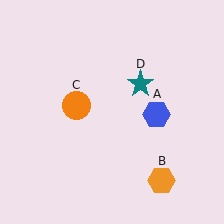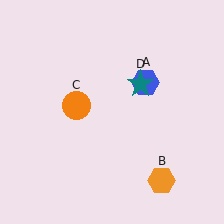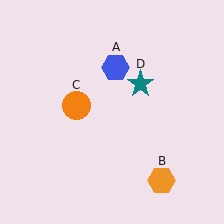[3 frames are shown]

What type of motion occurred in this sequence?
The blue hexagon (object A) rotated counterclockwise around the center of the scene.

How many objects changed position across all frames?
1 object changed position: blue hexagon (object A).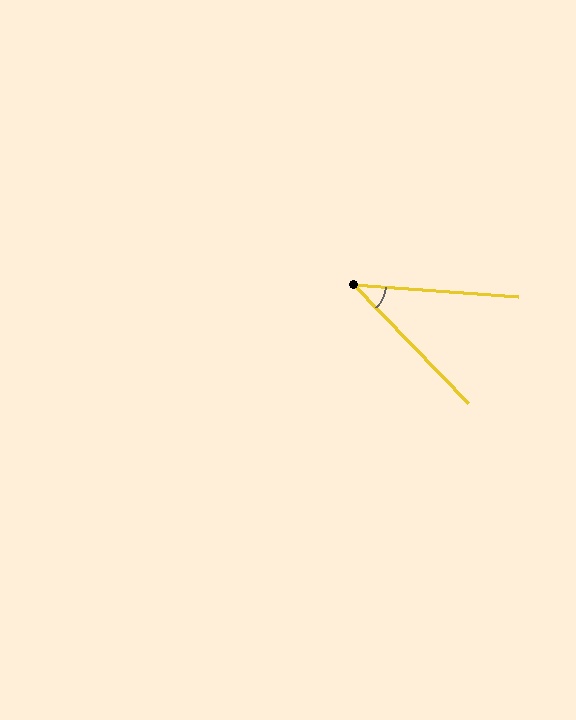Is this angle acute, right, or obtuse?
It is acute.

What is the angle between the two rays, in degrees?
Approximately 42 degrees.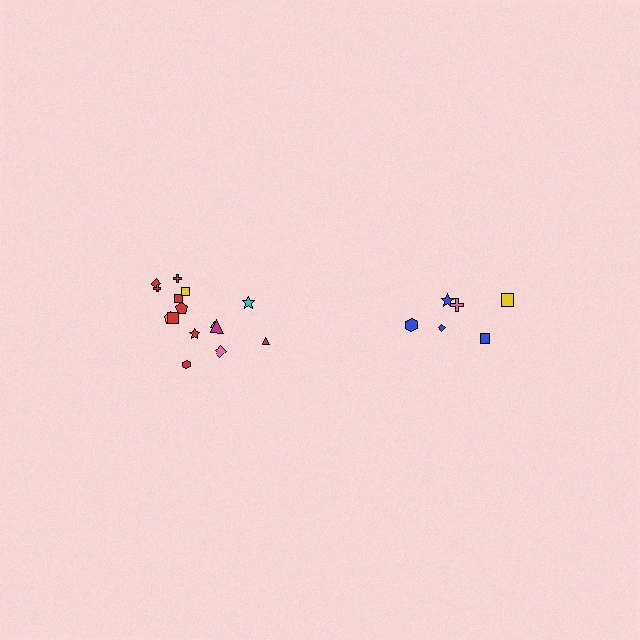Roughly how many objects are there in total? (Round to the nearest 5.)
Roughly 20 objects in total.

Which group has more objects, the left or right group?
The left group.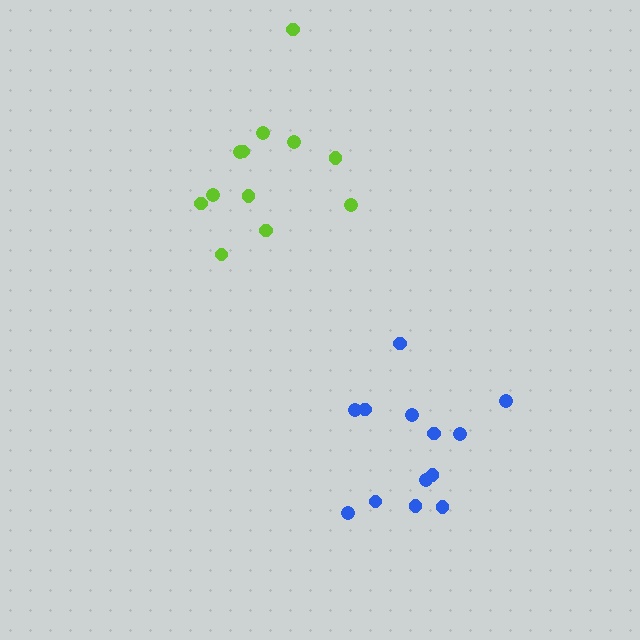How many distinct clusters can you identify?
There are 2 distinct clusters.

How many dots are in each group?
Group 1: 13 dots, Group 2: 12 dots (25 total).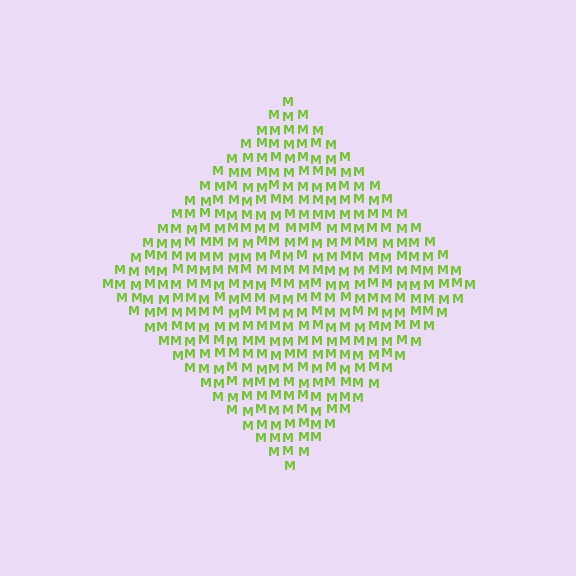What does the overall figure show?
The overall figure shows a diamond.